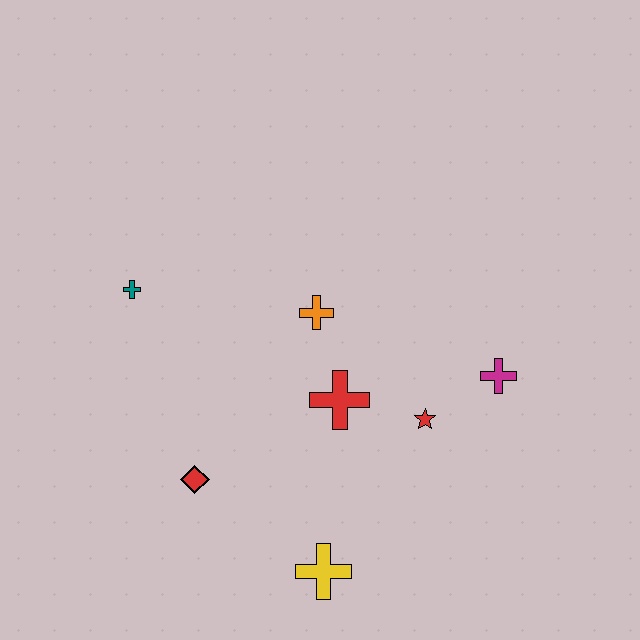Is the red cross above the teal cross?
No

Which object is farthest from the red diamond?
The magenta cross is farthest from the red diamond.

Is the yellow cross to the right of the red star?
No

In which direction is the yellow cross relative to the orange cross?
The yellow cross is below the orange cross.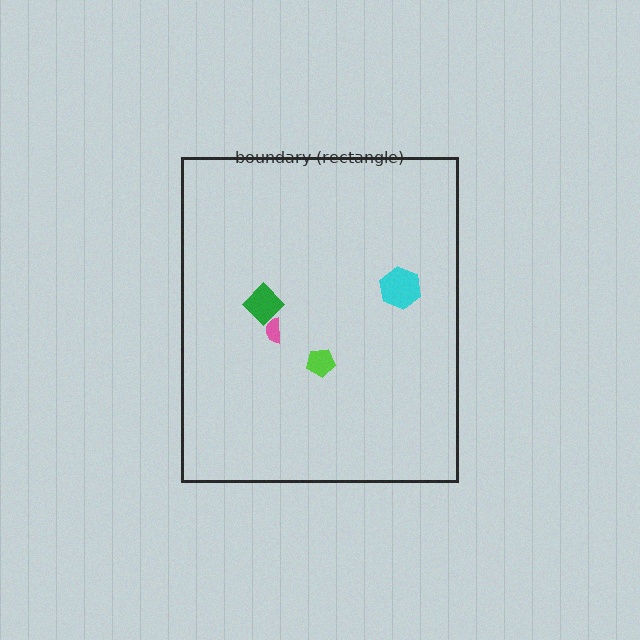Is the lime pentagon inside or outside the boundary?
Inside.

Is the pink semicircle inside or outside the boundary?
Inside.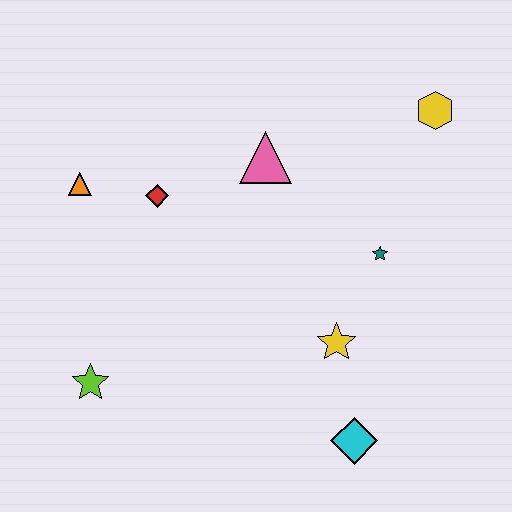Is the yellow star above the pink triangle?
No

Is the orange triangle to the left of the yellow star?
Yes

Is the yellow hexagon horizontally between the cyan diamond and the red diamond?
No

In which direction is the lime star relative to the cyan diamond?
The lime star is to the left of the cyan diamond.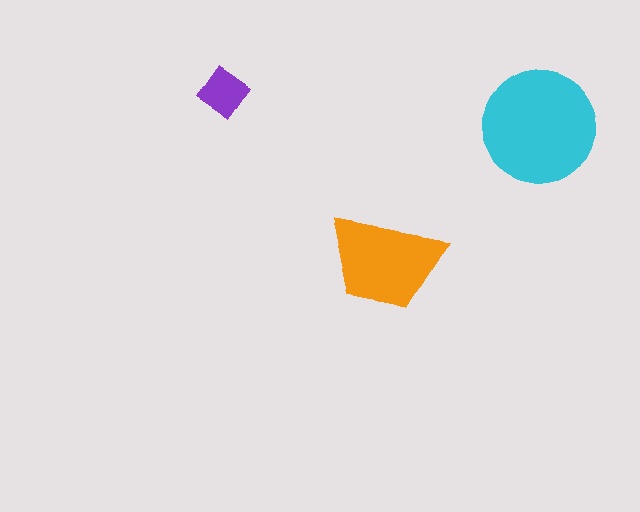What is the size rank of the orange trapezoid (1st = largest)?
2nd.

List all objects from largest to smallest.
The cyan circle, the orange trapezoid, the purple diamond.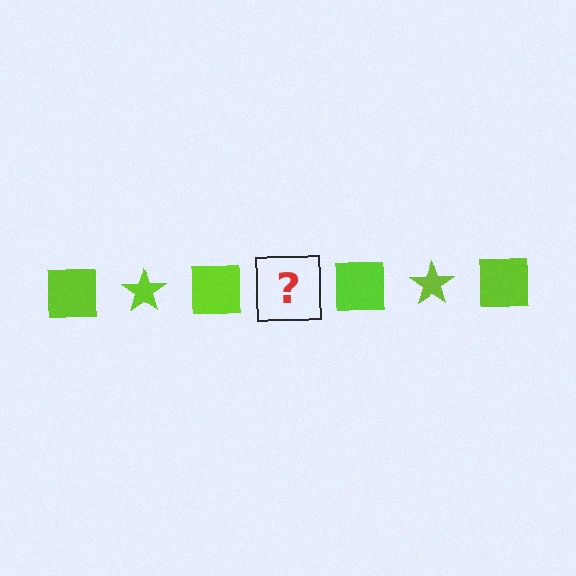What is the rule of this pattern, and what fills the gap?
The rule is that the pattern cycles through square, star shapes in lime. The gap should be filled with a lime star.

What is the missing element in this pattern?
The missing element is a lime star.